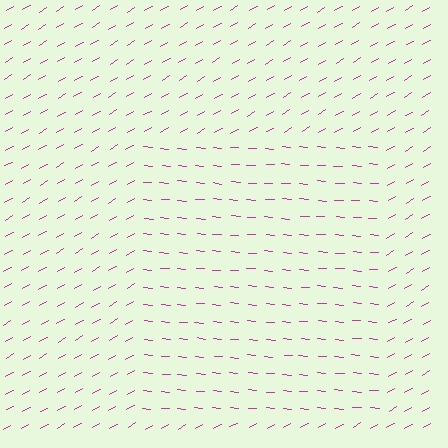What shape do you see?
I see a rectangle.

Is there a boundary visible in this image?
Yes, there is a texture boundary formed by a change in line orientation.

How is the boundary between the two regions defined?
The boundary is defined purely by a change in line orientation (approximately 35 degrees difference). All lines are the same color and thickness.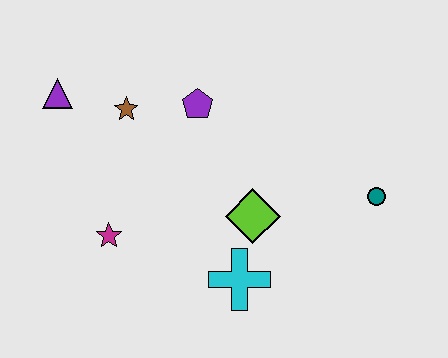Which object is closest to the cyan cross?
The lime diamond is closest to the cyan cross.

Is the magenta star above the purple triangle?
No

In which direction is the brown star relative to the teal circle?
The brown star is to the left of the teal circle.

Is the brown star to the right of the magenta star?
Yes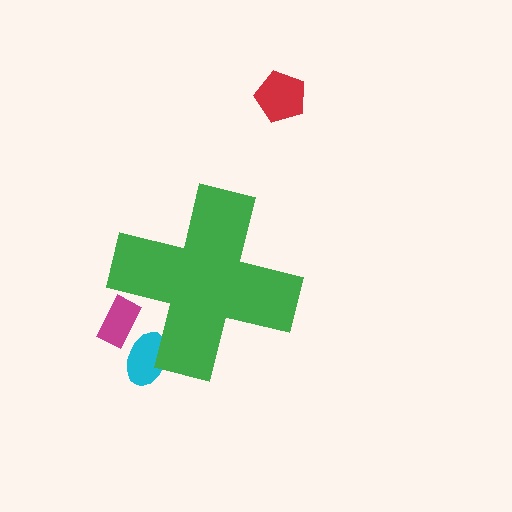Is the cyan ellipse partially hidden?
Yes, the cyan ellipse is partially hidden behind the green cross.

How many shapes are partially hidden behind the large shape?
2 shapes are partially hidden.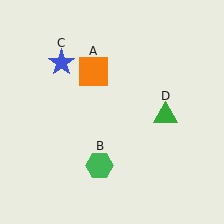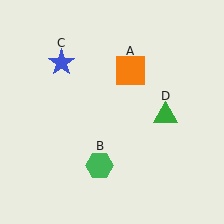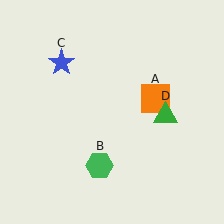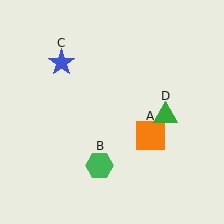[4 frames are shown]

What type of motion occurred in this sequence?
The orange square (object A) rotated clockwise around the center of the scene.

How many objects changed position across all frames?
1 object changed position: orange square (object A).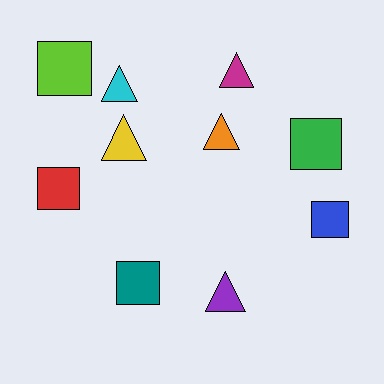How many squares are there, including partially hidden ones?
There are 5 squares.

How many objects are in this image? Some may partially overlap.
There are 10 objects.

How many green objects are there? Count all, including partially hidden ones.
There is 1 green object.